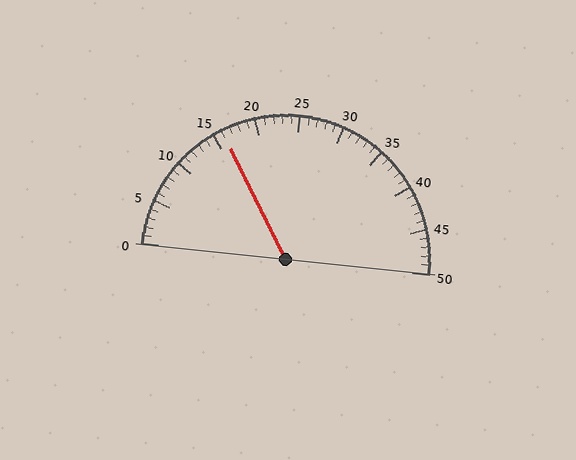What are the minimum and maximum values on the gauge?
The gauge ranges from 0 to 50.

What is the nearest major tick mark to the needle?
The nearest major tick mark is 15.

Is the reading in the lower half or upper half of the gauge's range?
The reading is in the lower half of the range (0 to 50).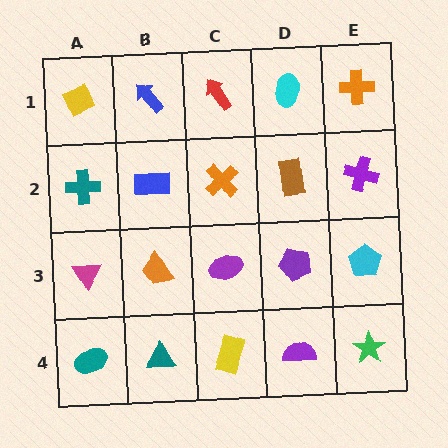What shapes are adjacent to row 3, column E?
A purple cross (row 2, column E), a green star (row 4, column E), a purple pentagon (row 3, column D).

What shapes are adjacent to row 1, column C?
An orange cross (row 2, column C), a blue arrow (row 1, column B), a cyan ellipse (row 1, column D).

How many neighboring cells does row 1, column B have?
3.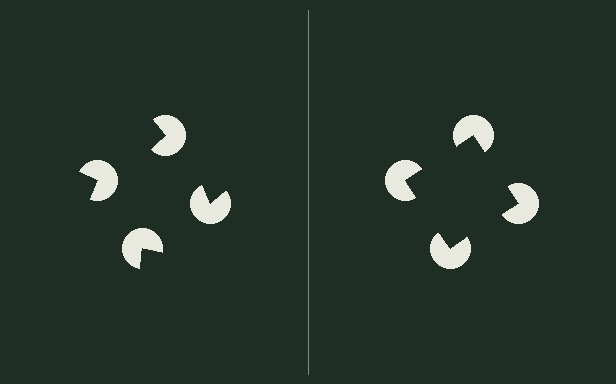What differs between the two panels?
The pac-man discs are positioned identically on both sides; only the wedge orientations differ. On the right they align to a square; on the left they are misaligned.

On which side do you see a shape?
An illusory square appears on the right side. On the left side the wedge cuts are rotated, so no coherent shape forms.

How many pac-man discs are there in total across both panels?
8 — 4 on each side.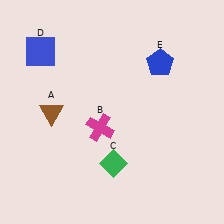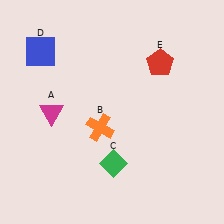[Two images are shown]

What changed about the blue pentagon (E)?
In Image 1, E is blue. In Image 2, it changed to red.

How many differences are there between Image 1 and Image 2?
There are 3 differences between the two images.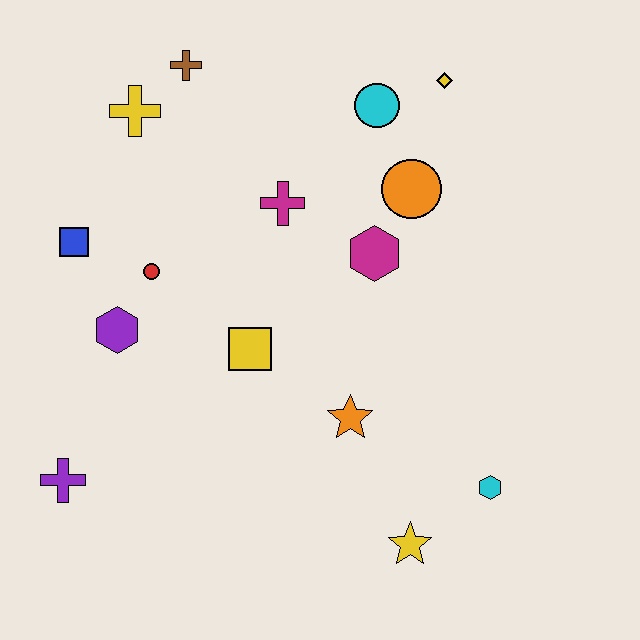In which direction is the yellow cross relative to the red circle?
The yellow cross is above the red circle.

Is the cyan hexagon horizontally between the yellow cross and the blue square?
No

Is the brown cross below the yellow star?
No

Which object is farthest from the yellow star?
The brown cross is farthest from the yellow star.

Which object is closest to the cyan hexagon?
The yellow star is closest to the cyan hexagon.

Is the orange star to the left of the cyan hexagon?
Yes